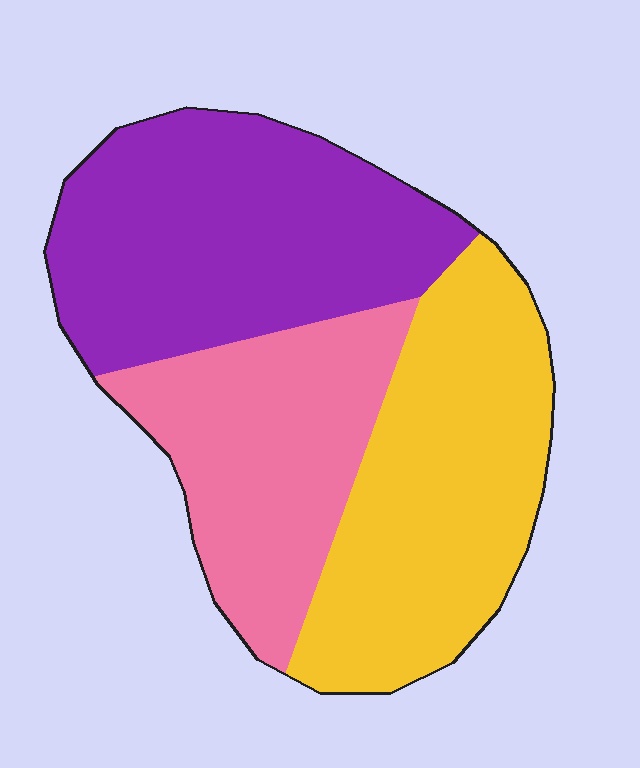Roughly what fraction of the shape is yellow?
Yellow takes up about one third (1/3) of the shape.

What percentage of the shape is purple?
Purple takes up about three eighths (3/8) of the shape.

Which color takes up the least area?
Pink, at roughly 30%.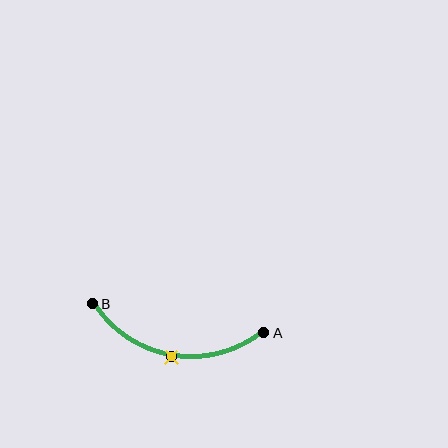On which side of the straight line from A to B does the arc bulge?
The arc bulges below the straight line connecting A and B.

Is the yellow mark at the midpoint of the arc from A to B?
Yes. The yellow mark lies on the arc at equal arc-length from both A and B — it is the arc midpoint.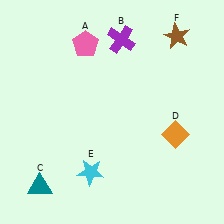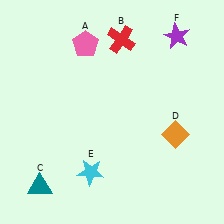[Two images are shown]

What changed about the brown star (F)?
In Image 1, F is brown. In Image 2, it changed to purple.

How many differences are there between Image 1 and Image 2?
There are 2 differences between the two images.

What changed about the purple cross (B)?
In Image 1, B is purple. In Image 2, it changed to red.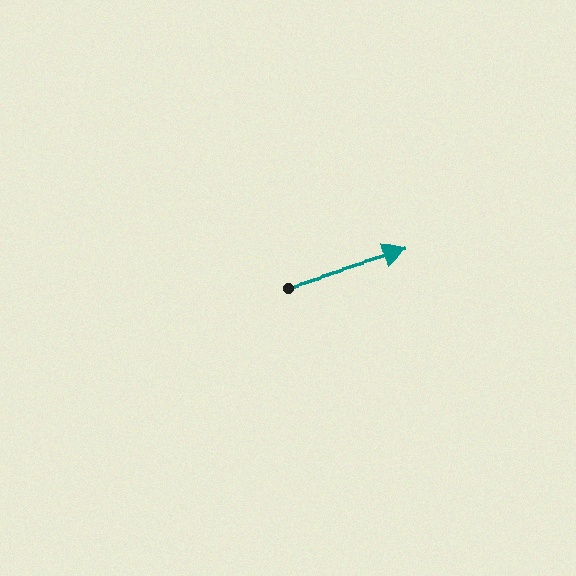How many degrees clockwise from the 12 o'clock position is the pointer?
Approximately 74 degrees.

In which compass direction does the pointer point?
East.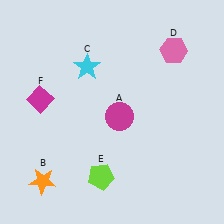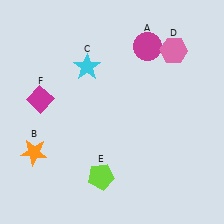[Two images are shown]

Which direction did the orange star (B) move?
The orange star (B) moved up.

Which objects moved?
The objects that moved are: the magenta circle (A), the orange star (B).